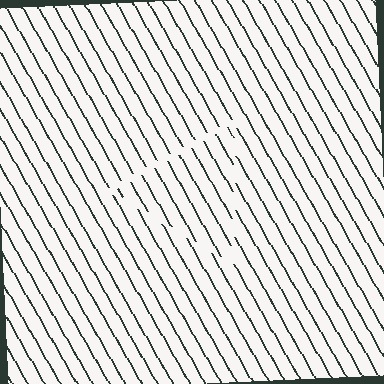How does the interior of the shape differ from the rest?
The interior of the shape contains the same grating, shifted by half a period — the contour is defined by the phase discontinuity where line-ends from the inner and outer gratings abut.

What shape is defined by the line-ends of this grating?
An illusory triangle. The interior of the shape contains the same grating, shifted by half a period — the contour is defined by the phase discontinuity where line-ends from the inner and outer gratings abut.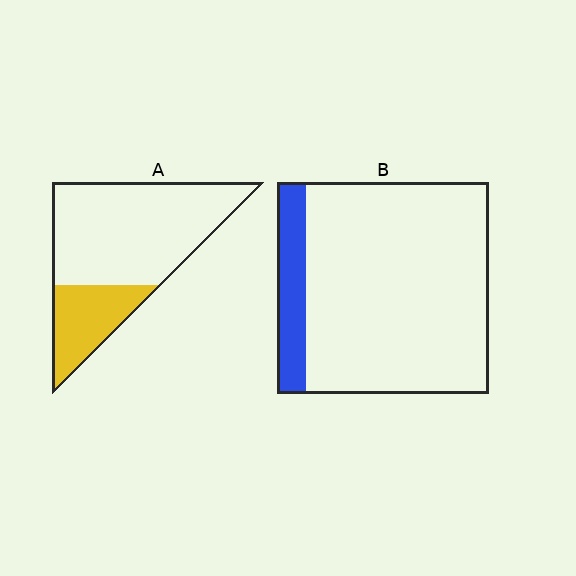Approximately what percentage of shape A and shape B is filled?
A is approximately 25% and B is approximately 15%.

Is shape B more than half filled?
No.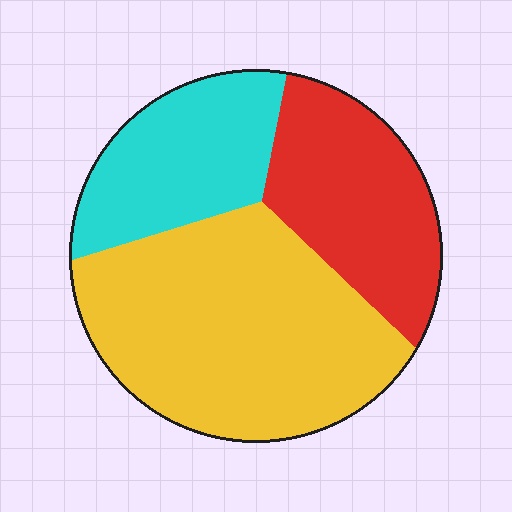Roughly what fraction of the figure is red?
Red covers 27% of the figure.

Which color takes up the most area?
Yellow, at roughly 50%.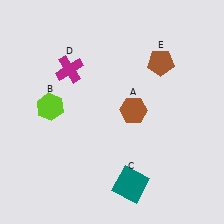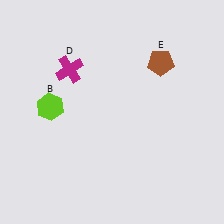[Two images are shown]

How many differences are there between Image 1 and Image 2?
There are 2 differences between the two images.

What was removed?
The teal square (C), the brown hexagon (A) were removed in Image 2.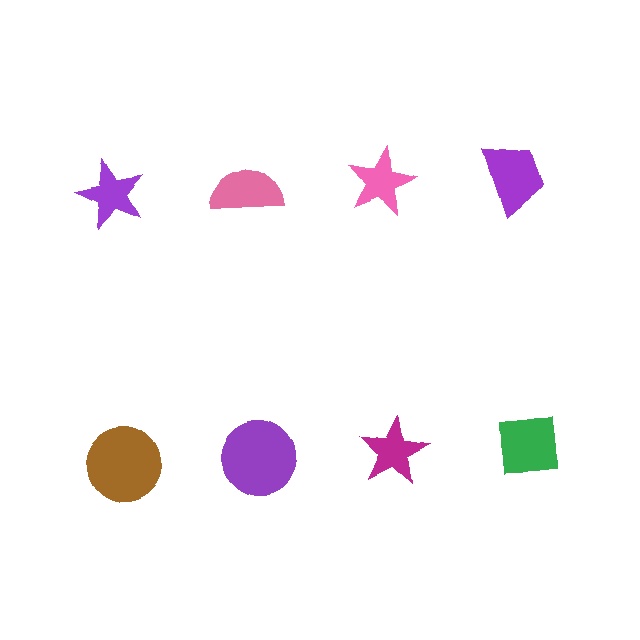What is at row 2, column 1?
A brown circle.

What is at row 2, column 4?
A green square.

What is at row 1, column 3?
A pink star.